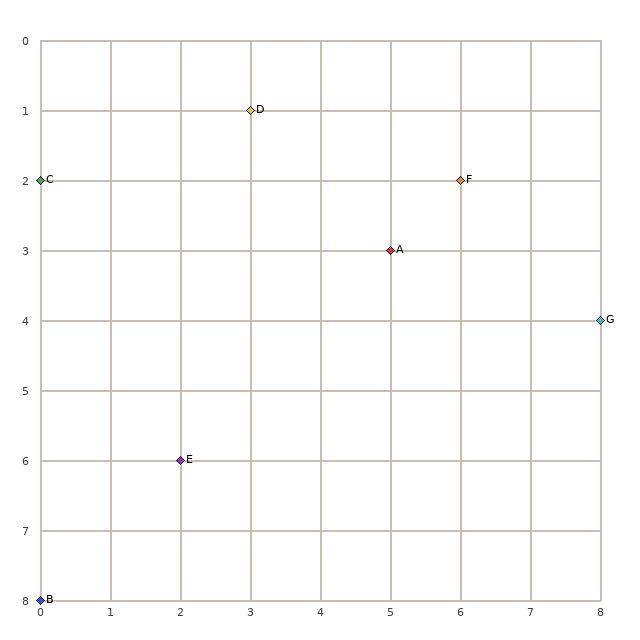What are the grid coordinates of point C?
Point C is at grid coordinates (0, 2).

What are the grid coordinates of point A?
Point A is at grid coordinates (5, 3).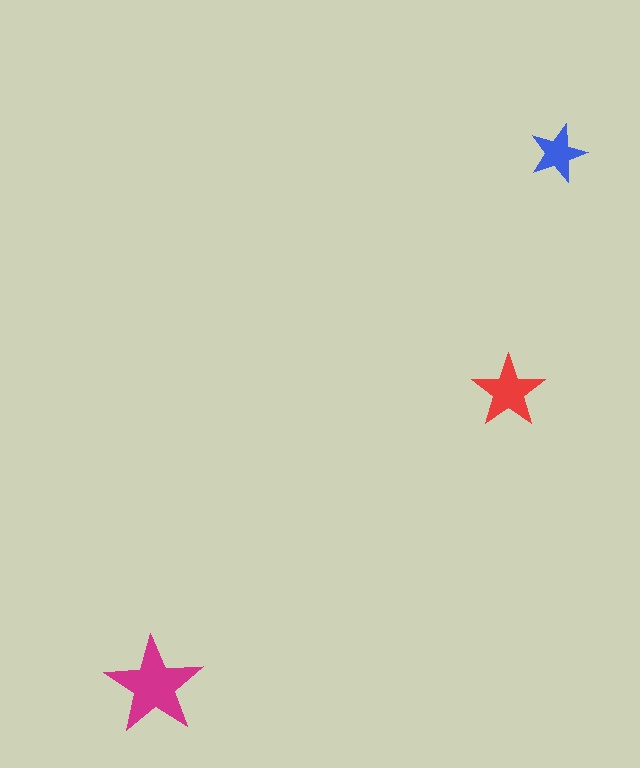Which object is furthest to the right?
The blue star is rightmost.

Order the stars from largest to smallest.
the magenta one, the red one, the blue one.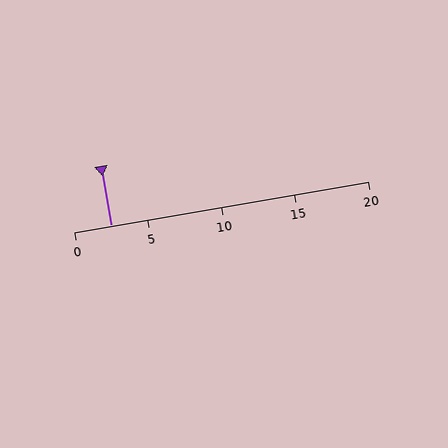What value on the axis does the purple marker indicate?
The marker indicates approximately 2.5.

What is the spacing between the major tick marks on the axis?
The major ticks are spaced 5 apart.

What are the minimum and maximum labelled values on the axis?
The axis runs from 0 to 20.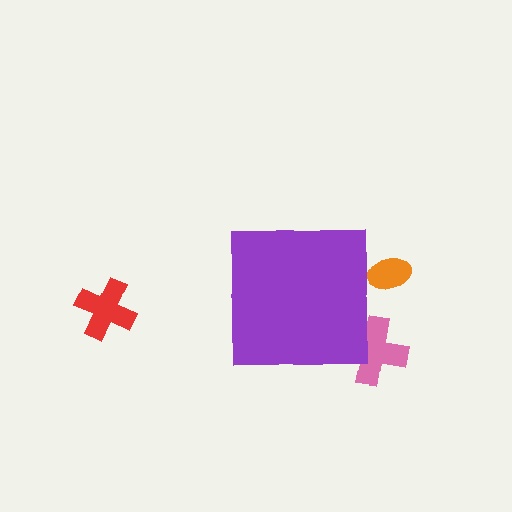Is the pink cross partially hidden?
Yes, the pink cross is partially hidden behind the purple square.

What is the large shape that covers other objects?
A purple square.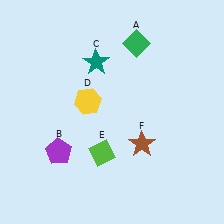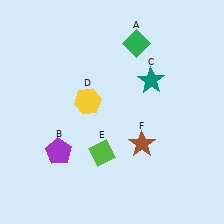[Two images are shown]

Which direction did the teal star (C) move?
The teal star (C) moved right.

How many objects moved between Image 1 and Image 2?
1 object moved between the two images.